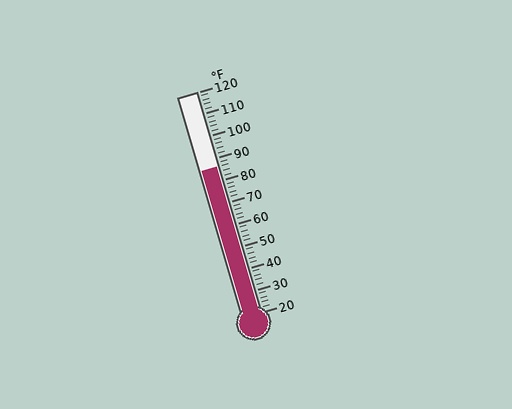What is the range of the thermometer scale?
The thermometer scale ranges from 20°F to 120°F.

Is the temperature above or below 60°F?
The temperature is above 60°F.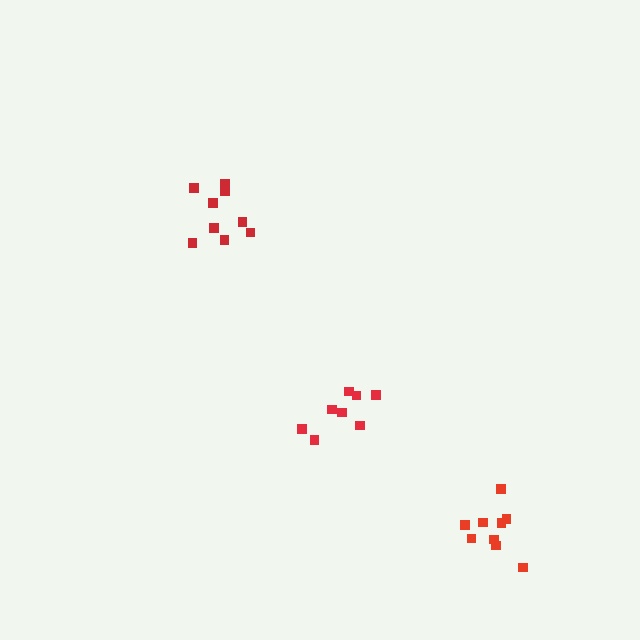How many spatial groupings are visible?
There are 3 spatial groupings.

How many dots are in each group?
Group 1: 9 dots, Group 2: 9 dots, Group 3: 8 dots (26 total).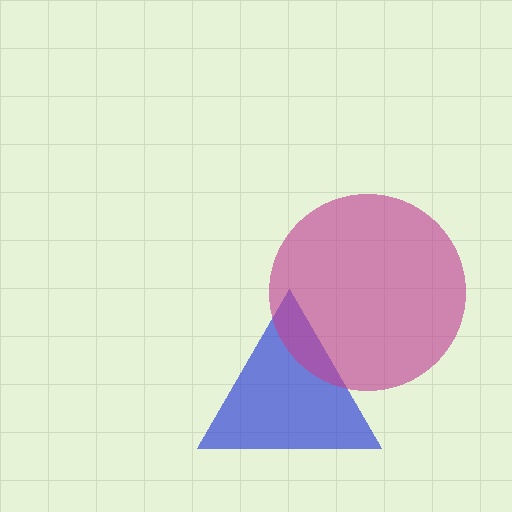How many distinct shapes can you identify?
There are 2 distinct shapes: a blue triangle, a magenta circle.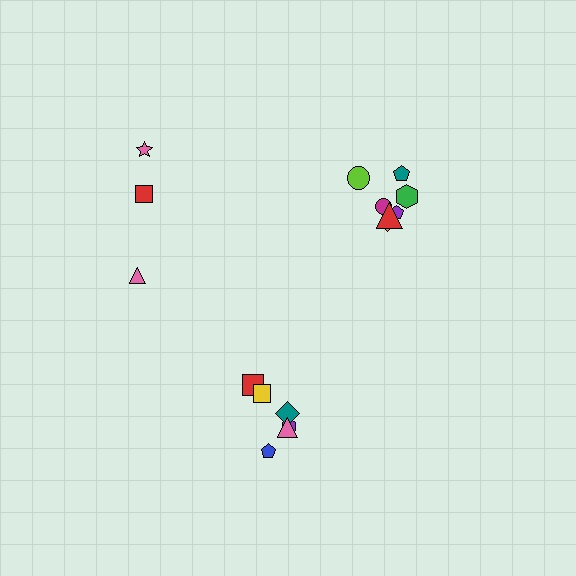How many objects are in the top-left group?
There are 3 objects.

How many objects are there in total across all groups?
There are 17 objects.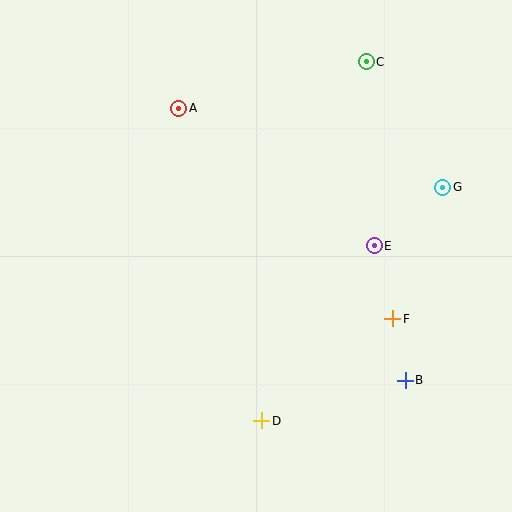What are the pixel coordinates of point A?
Point A is at (179, 108).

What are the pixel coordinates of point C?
Point C is at (366, 62).